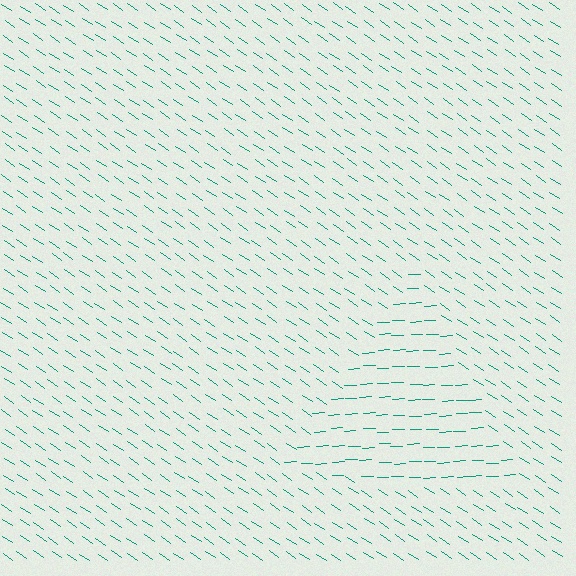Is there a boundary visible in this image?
Yes, there is a texture boundary formed by a change in line orientation.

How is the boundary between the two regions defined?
The boundary is defined purely by a change in line orientation (approximately 37 degrees difference). All lines are the same color and thickness.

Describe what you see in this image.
The image is filled with small teal line segments. A triangle region in the image has lines oriented differently from the surrounding lines, creating a visible texture boundary.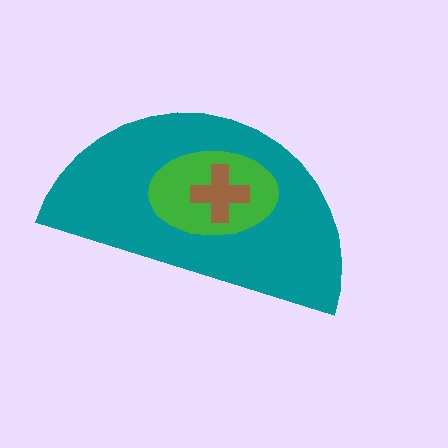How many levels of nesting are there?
3.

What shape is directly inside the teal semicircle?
The green ellipse.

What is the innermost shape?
The brown cross.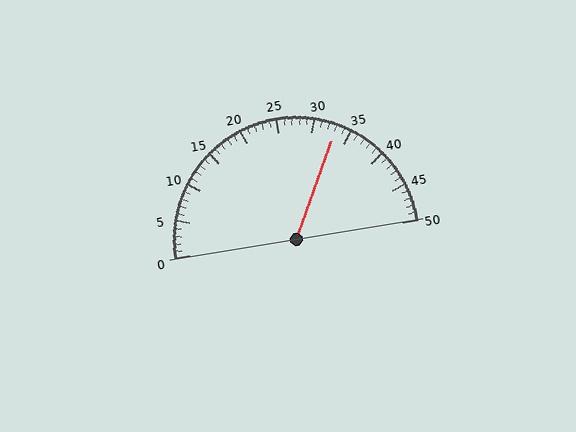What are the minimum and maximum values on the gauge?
The gauge ranges from 0 to 50.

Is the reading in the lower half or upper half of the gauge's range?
The reading is in the upper half of the range (0 to 50).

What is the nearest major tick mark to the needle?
The nearest major tick mark is 35.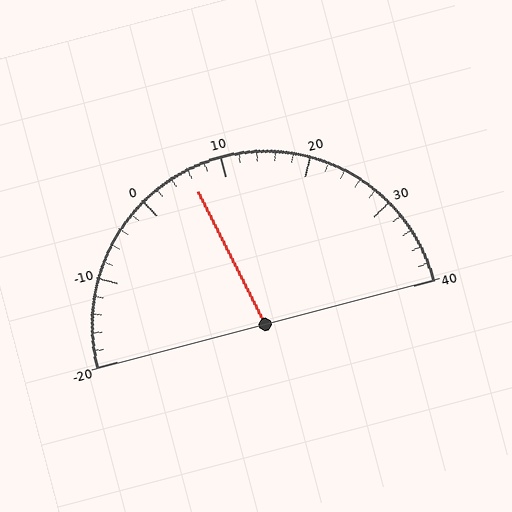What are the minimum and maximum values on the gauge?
The gauge ranges from -20 to 40.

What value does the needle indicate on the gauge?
The needle indicates approximately 6.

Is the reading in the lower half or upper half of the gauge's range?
The reading is in the lower half of the range (-20 to 40).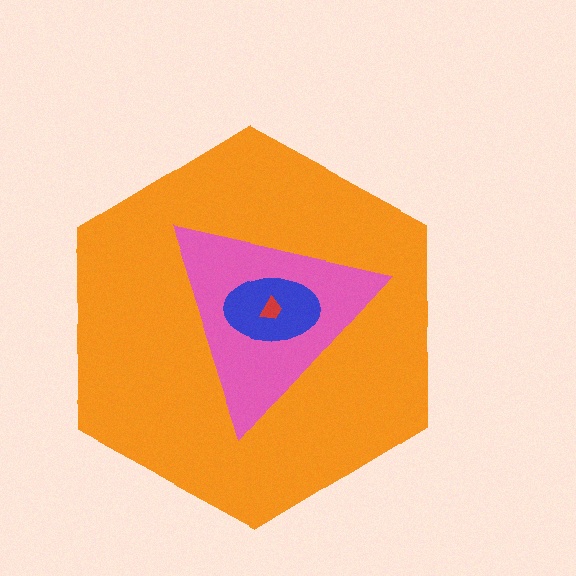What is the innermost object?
The red trapezoid.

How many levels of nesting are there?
4.